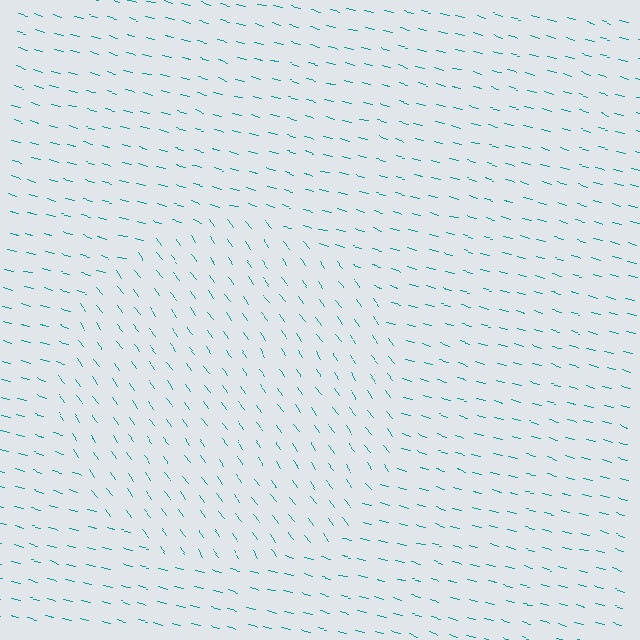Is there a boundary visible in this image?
Yes, there is a texture boundary formed by a change in line orientation.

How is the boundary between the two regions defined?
The boundary is defined purely by a change in line orientation (approximately 39 degrees difference). All lines are the same color and thickness.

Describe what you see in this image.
The image is filled with small teal line segments. A circle region in the image has lines oriented differently from the surrounding lines, creating a visible texture boundary.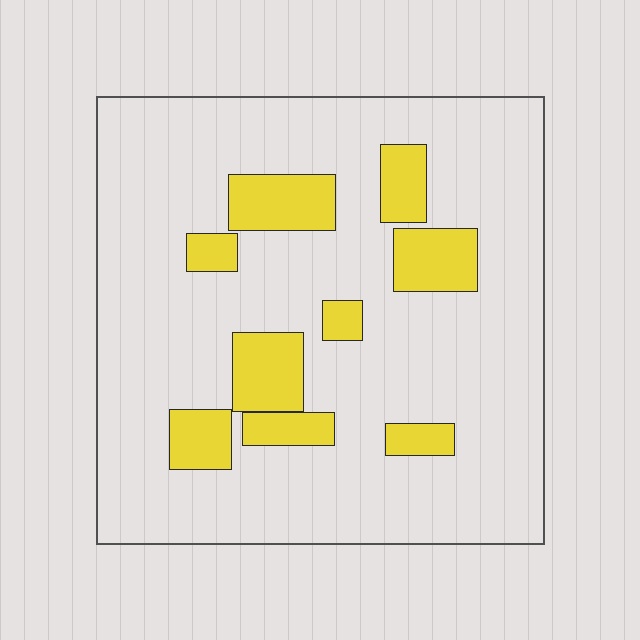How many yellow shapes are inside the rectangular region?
9.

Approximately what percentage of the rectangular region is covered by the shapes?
Approximately 15%.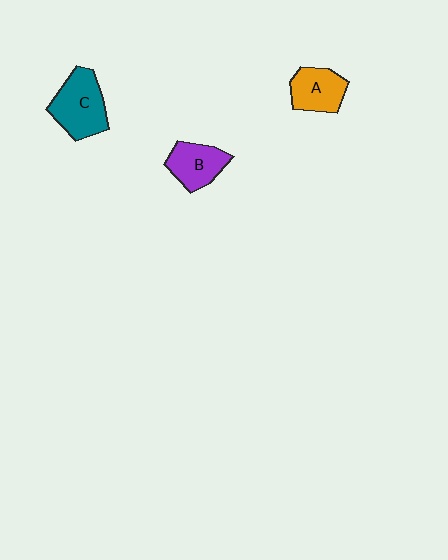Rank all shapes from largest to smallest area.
From largest to smallest: C (teal), A (orange), B (purple).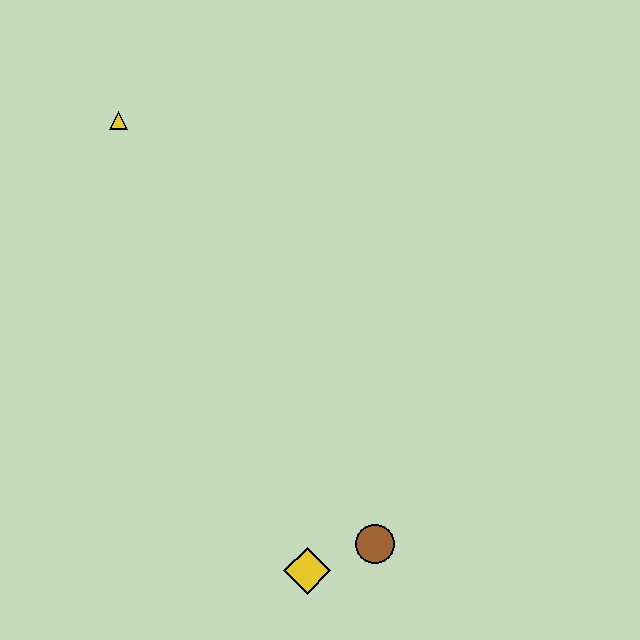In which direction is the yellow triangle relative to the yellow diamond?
The yellow triangle is above the yellow diamond.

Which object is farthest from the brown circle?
The yellow triangle is farthest from the brown circle.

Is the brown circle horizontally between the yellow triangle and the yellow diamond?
No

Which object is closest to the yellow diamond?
The brown circle is closest to the yellow diamond.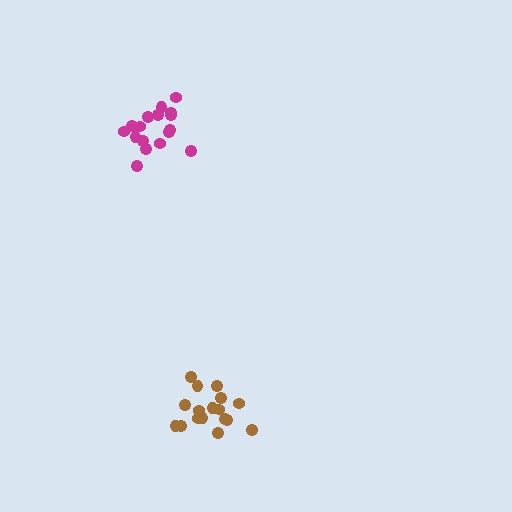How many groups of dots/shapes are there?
There are 2 groups.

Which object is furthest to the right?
The brown cluster is rightmost.